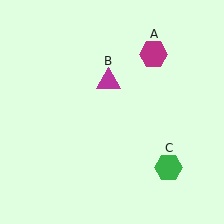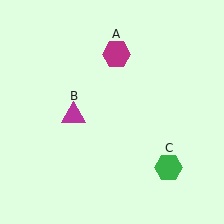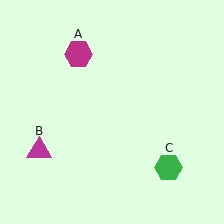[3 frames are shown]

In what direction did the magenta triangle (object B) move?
The magenta triangle (object B) moved down and to the left.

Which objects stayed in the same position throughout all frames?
Green hexagon (object C) remained stationary.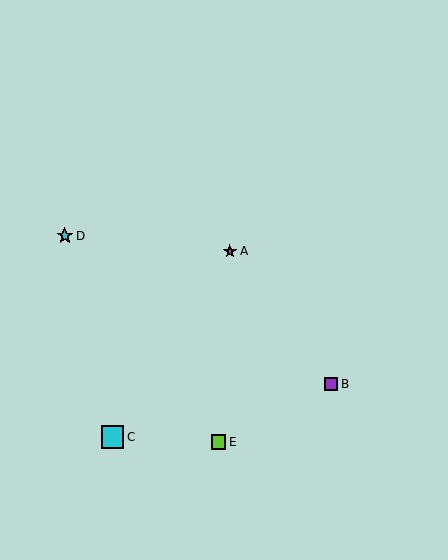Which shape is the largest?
The cyan square (labeled C) is the largest.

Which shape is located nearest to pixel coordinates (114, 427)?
The cyan square (labeled C) at (112, 437) is nearest to that location.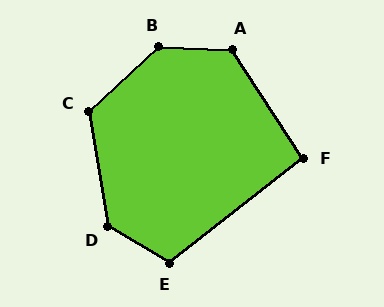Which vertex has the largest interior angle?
B, at approximately 135 degrees.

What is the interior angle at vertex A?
Approximately 125 degrees (obtuse).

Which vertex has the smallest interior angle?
F, at approximately 95 degrees.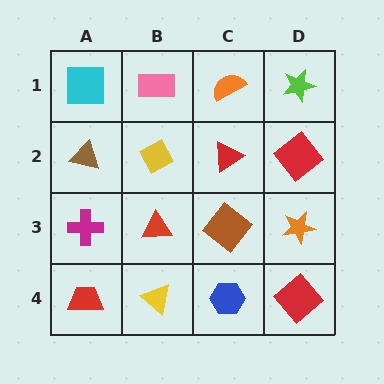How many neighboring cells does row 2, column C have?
4.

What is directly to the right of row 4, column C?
A red diamond.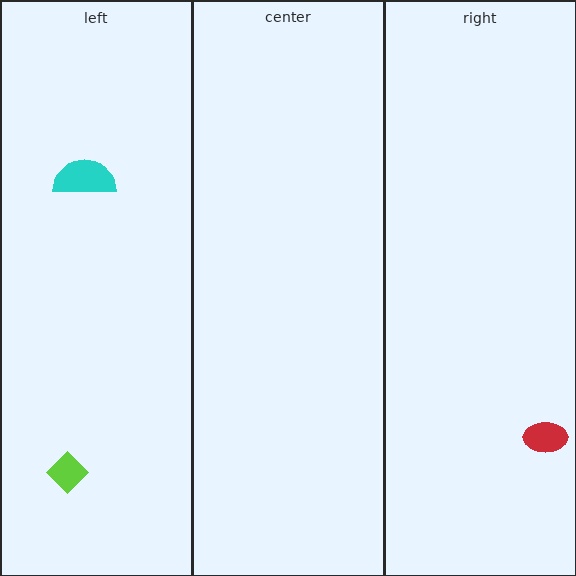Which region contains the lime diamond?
The left region.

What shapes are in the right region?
The red ellipse.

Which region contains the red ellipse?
The right region.